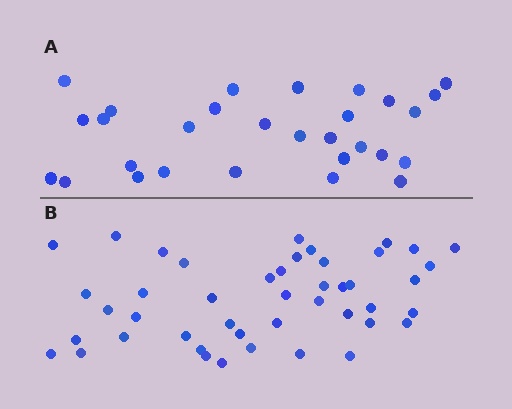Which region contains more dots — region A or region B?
Region B (the bottom region) has more dots.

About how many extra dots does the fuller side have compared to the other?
Region B has approximately 15 more dots than region A.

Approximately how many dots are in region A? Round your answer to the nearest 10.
About 30 dots. (The exact count is 29, which rounds to 30.)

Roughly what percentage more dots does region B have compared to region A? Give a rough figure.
About 55% more.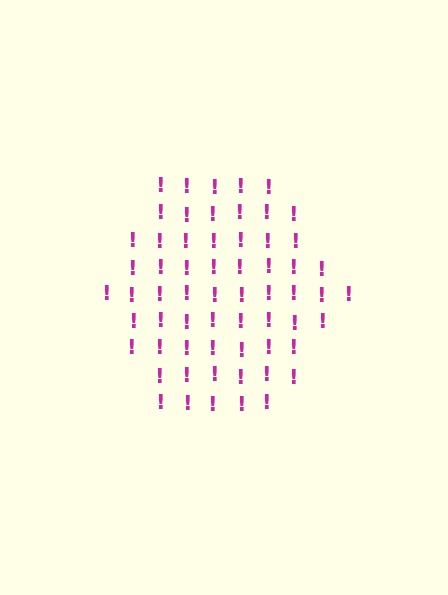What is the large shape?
The large shape is a hexagon.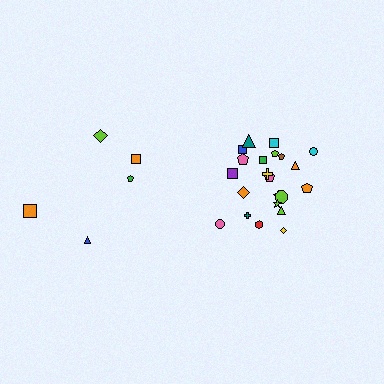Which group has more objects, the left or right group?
The right group.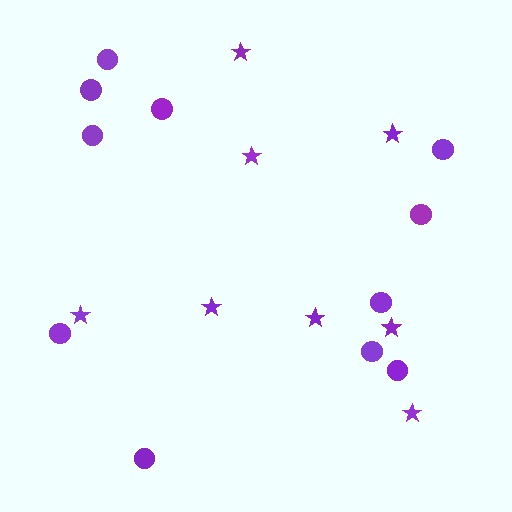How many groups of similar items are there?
There are 2 groups: one group of circles (11) and one group of stars (8).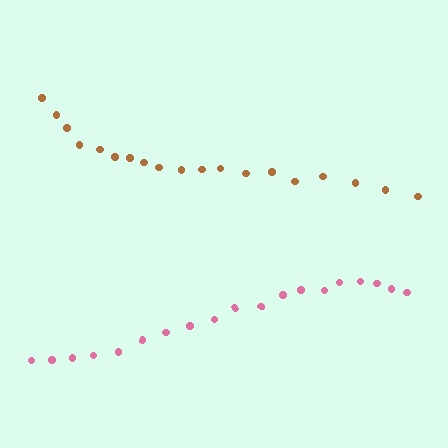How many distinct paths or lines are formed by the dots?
There are 2 distinct paths.